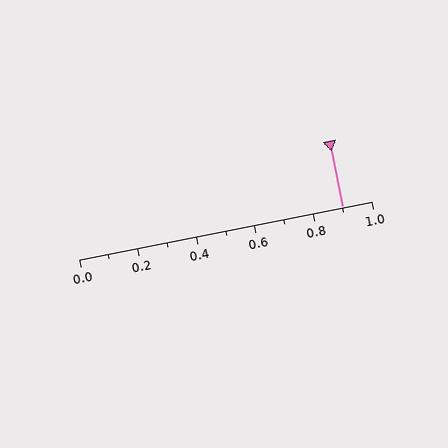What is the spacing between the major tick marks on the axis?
The major ticks are spaced 0.2 apart.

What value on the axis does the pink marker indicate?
The marker indicates approximately 0.9.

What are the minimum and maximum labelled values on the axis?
The axis runs from 0.0 to 1.0.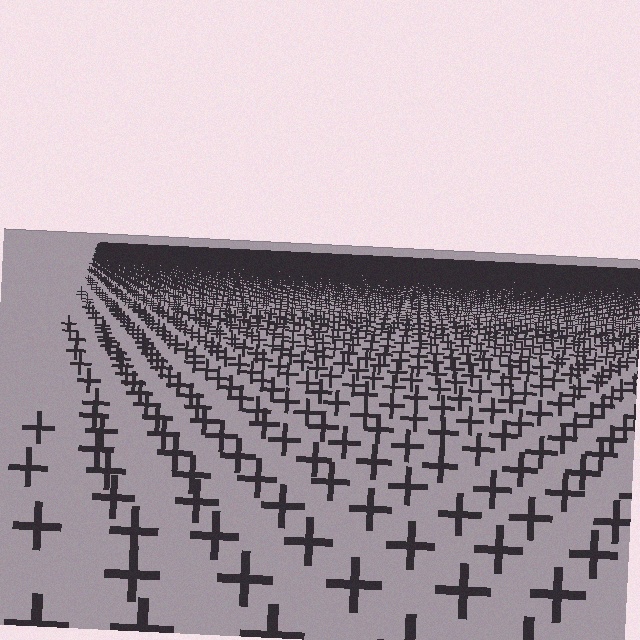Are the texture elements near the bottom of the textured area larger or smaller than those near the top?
Larger. Near the bottom, elements are closer to the viewer and appear at a bigger on-screen size.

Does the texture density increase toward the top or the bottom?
Density increases toward the top.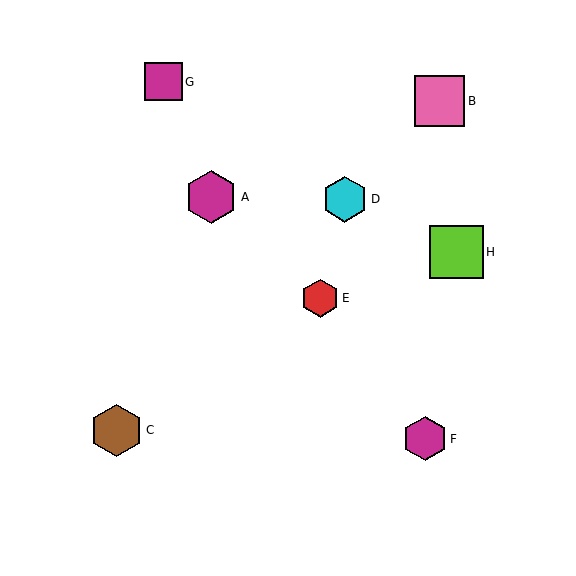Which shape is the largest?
The lime square (labeled H) is the largest.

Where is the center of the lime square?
The center of the lime square is at (457, 252).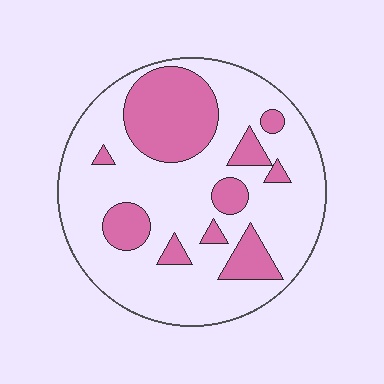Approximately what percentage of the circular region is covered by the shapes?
Approximately 25%.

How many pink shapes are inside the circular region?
10.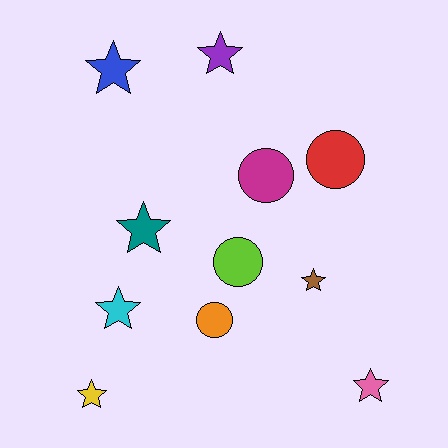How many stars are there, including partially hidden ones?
There are 7 stars.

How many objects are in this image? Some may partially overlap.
There are 11 objects.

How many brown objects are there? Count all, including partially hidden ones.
There is 1 brown object.